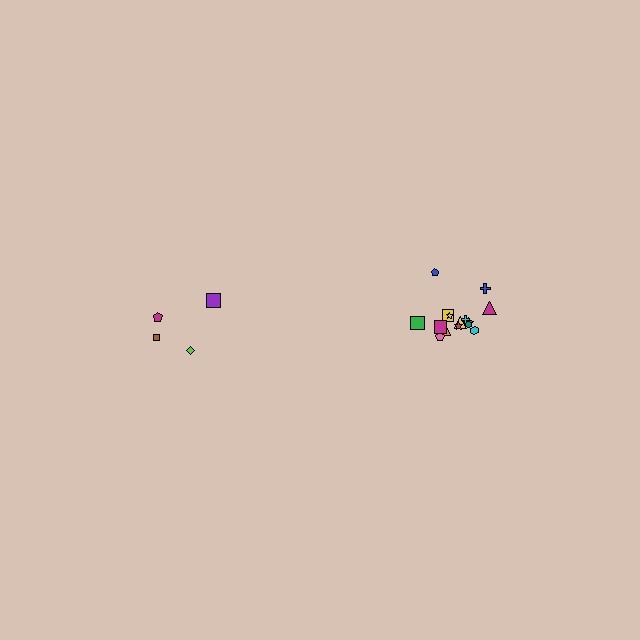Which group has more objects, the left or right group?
The right group.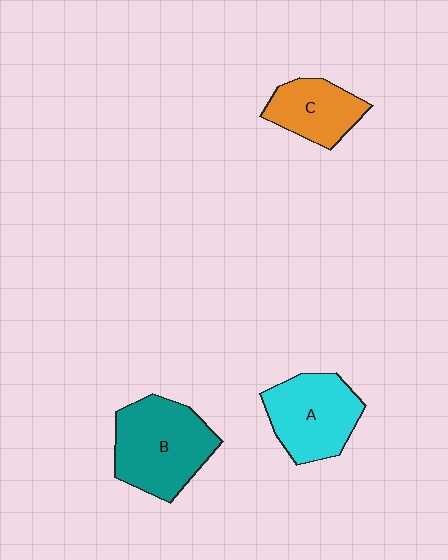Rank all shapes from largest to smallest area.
From largest to smallest: B (teal), A (cyan), C (orange).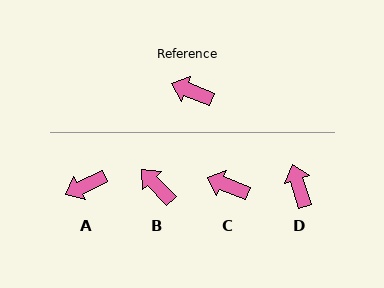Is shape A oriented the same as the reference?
No, it is off by about 47 degrees.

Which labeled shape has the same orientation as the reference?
C.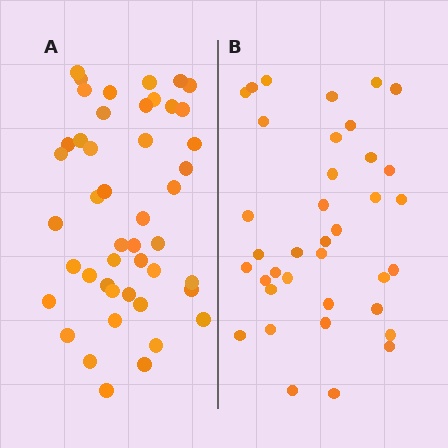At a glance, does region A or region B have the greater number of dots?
Region A (the left region) has more dots.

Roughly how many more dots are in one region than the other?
Region A has roughly 8 or so more dots than region B.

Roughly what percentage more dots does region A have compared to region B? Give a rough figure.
About 25% more.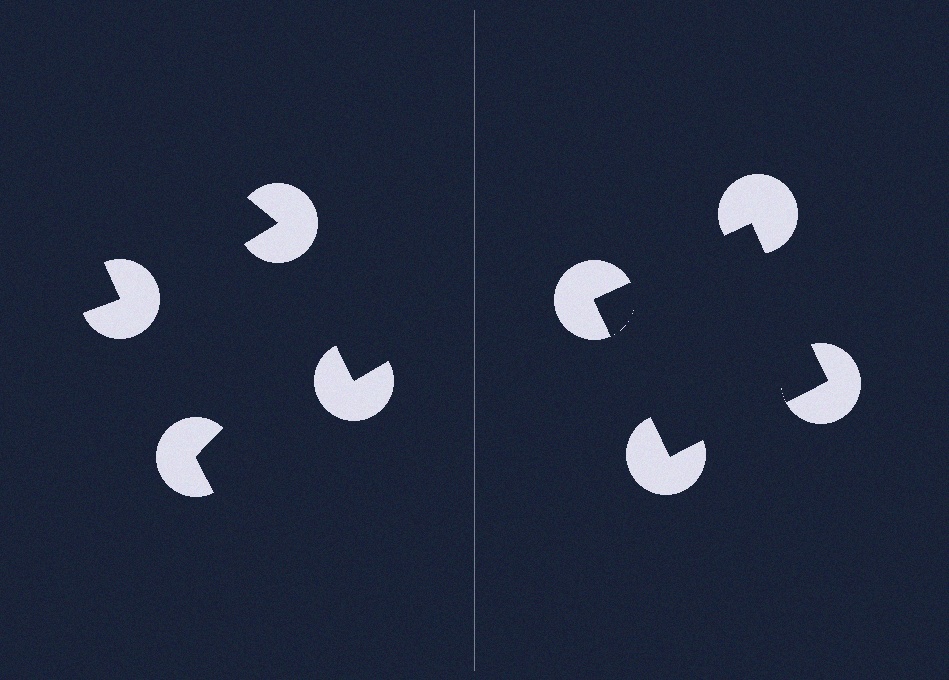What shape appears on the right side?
An illusory square.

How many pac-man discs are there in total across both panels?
8 — 4 on each side.